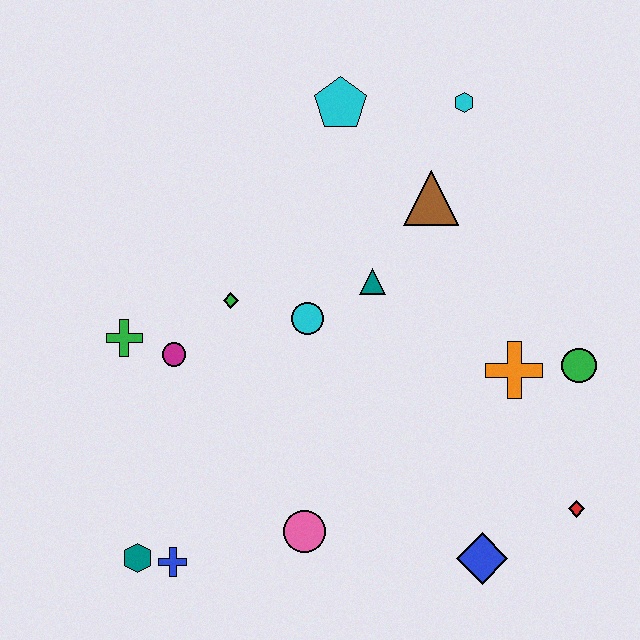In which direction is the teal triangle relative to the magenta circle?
The teal triangle is to the right of the magenta circle.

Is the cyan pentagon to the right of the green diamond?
Yes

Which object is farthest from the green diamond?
The red diamond is farthest from the green diamond.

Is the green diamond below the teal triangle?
Yes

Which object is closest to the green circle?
The orange cross is closest to the green circle.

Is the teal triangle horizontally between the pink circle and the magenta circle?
No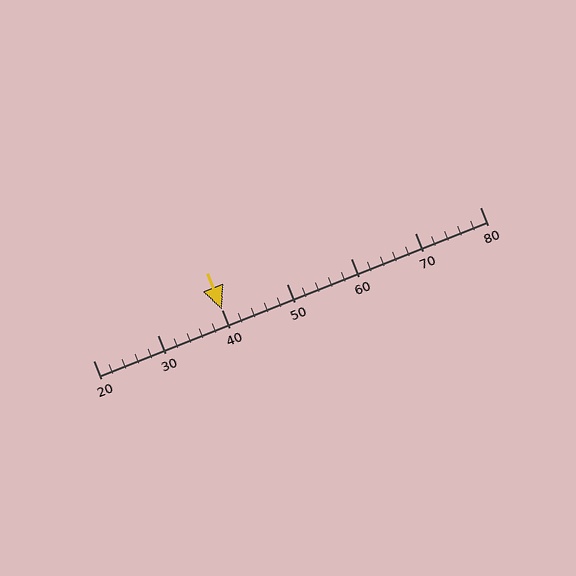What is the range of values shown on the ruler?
The ruler shows values from 20 to 80.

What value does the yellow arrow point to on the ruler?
The yellow arrow points to approximately 40.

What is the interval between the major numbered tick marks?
The major tick marks are spaced 10 units apart.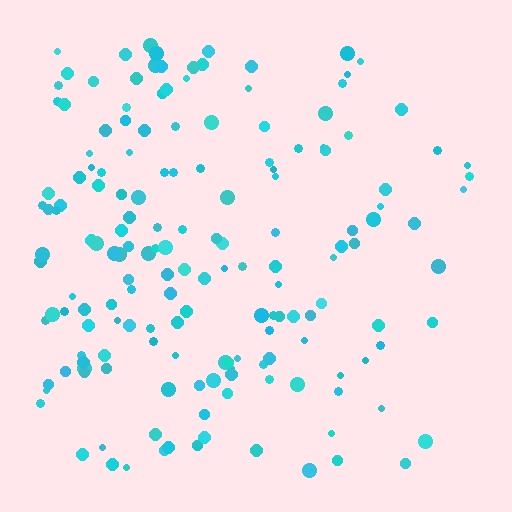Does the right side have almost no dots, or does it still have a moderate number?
Still a moderate number, just noticeably fewer than the left.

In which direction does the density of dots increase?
From right to left, with the left side densest.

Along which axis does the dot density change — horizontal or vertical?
Horizontal.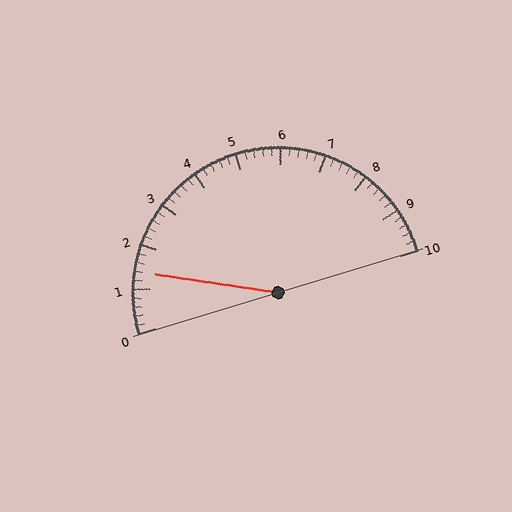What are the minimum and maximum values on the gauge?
The gauge ranges from 0 to 10.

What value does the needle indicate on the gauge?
The needle indicates approximately 1.4.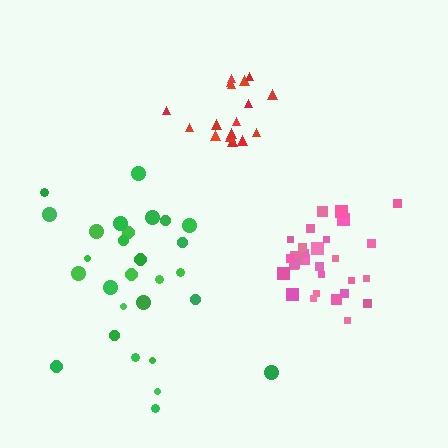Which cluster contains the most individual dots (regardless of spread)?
Pink (29).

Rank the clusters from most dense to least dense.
red, pink, green.